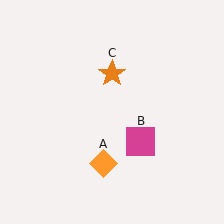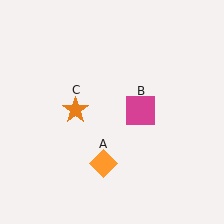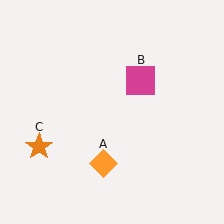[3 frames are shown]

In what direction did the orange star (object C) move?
The orange star (object C) moved down and to the left.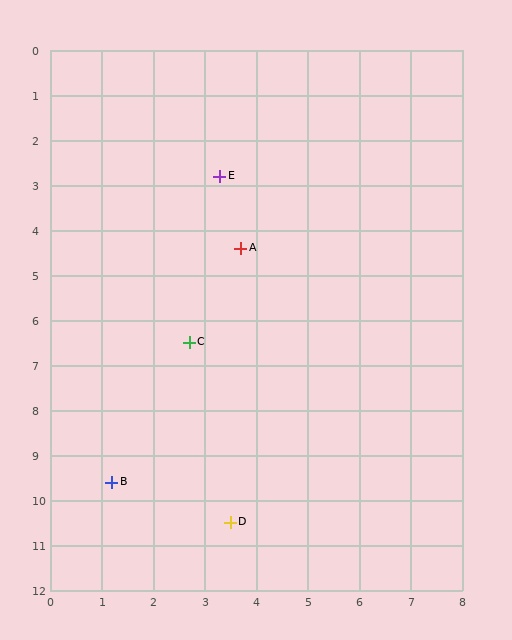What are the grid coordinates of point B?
Point B is at approximately (1.2, 9.6).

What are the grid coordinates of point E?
Point E is at approximately (3.3, 2.8).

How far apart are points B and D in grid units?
Points B and D are about 2.5 grid units apart.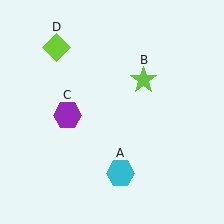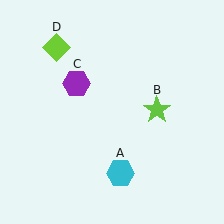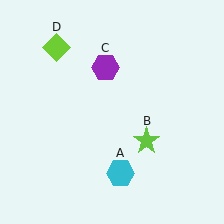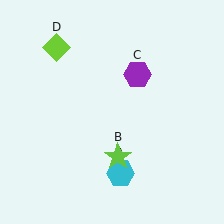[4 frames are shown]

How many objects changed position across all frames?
2 objects changed position: lime star (object B), purple hexagon (object C).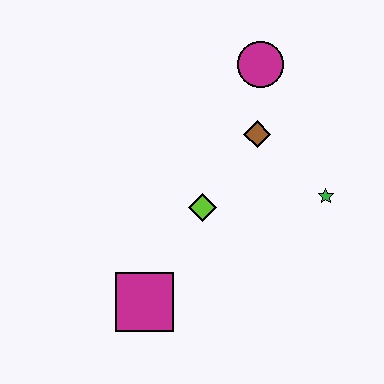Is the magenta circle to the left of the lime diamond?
No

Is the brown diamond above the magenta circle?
No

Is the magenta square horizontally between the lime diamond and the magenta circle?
No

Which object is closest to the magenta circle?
The brown diamond is closest to the magenta circle.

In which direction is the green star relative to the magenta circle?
The green star is below the magenta circle.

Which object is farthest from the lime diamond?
The magenta circle is farthest from the lime diamond.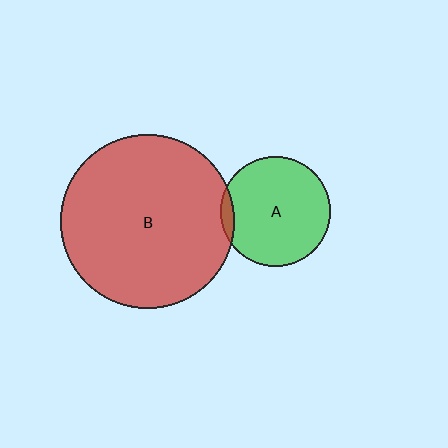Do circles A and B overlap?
Yes.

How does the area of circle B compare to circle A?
Approximately 2.5 times.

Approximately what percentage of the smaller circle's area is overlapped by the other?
Approximately 5%.